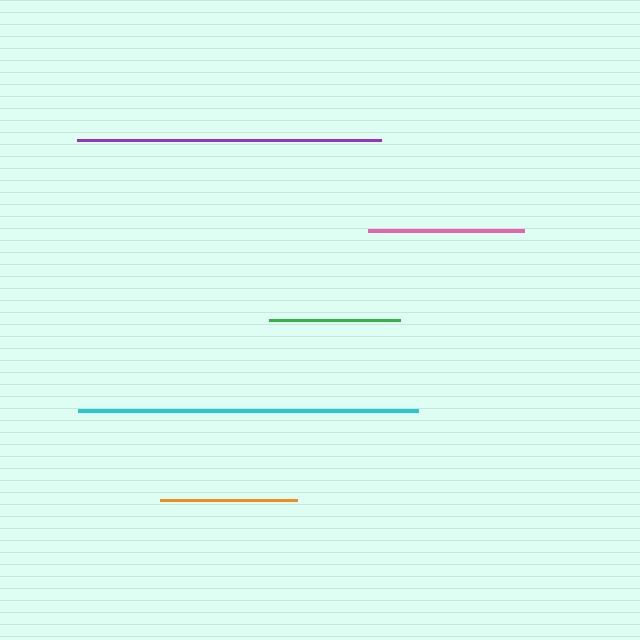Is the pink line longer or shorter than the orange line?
The pink line is longer than the orange line.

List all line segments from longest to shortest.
From longest to shortest: cyan, purple, pink, orange, green.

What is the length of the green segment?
The green segment is approximately 131 pixels long.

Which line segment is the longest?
The cyan line is the longest at approximately 340 pixels.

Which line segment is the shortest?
The green line is the shortest at approximately 131 pixels.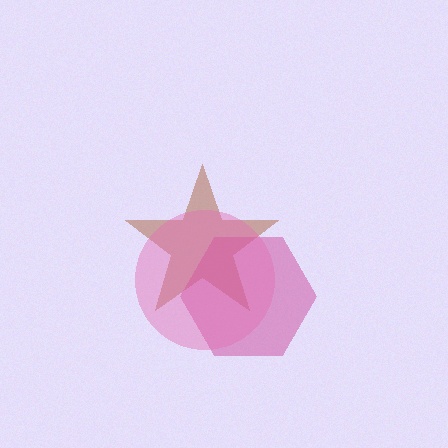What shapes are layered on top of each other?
The layered shapes are: a brown star, a magenta hexagon, a pink circle.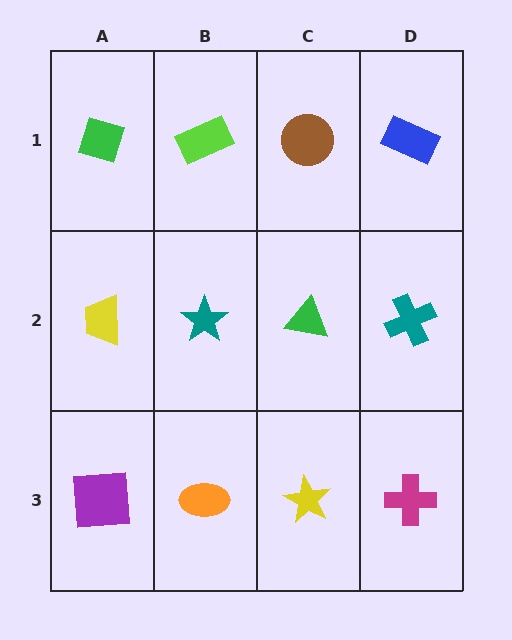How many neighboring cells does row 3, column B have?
3.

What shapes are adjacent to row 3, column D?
A teal cross (row 2, column D), a yellow star (row 3, column C).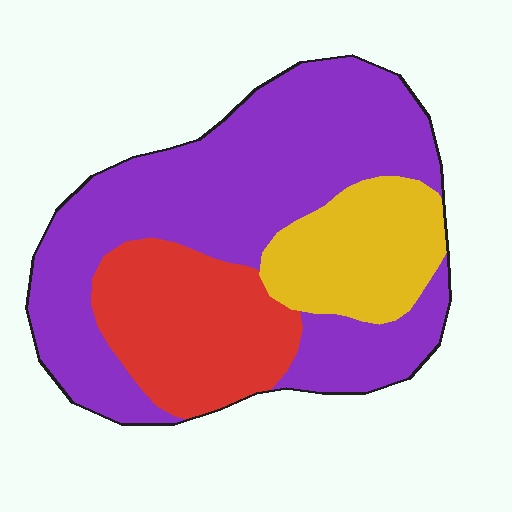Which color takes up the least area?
Yellow, at roughly 20%.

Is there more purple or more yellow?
Purple.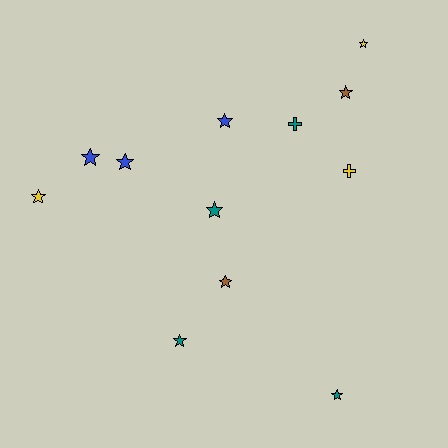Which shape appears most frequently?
Star, with 10 objects.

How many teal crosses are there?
There is 1 teal cross.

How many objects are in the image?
There are 12 objects.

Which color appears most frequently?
Teal, with 4 objects.